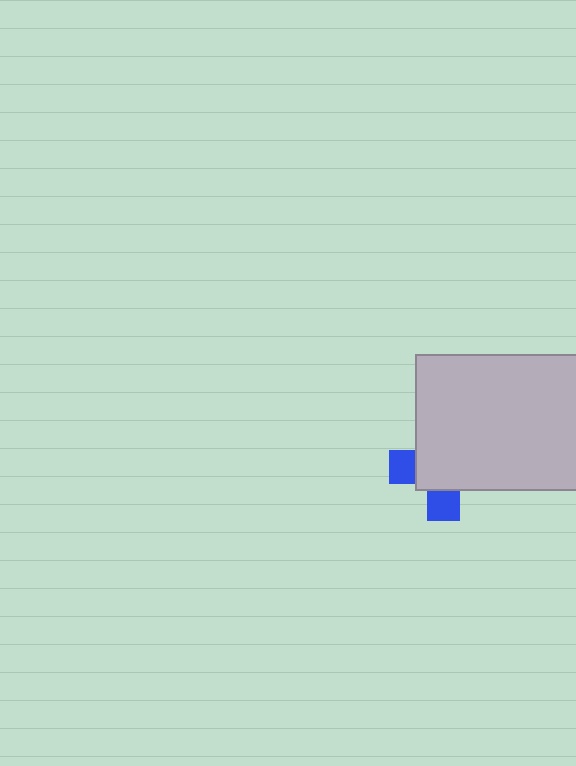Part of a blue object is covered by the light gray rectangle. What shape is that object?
It is a cross.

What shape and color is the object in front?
The object in front is a light gray rectangle.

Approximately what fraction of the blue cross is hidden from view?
Roughly 69% of the blue cross is hidden behind the light gray rectangle.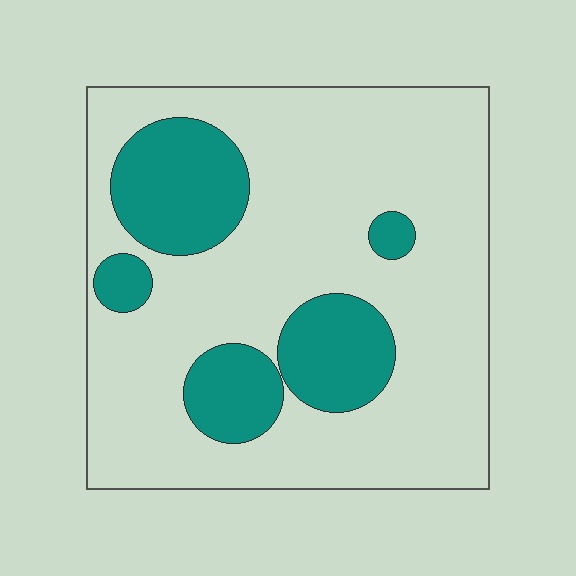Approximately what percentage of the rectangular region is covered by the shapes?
Approximately 25%.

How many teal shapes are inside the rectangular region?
5.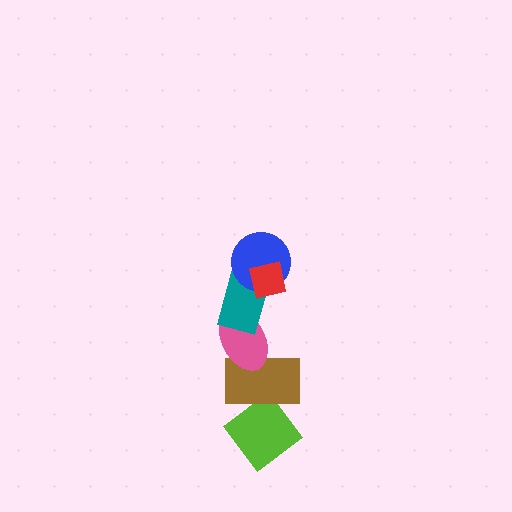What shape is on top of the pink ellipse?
The teal rectangle is on top of the pink ellipse.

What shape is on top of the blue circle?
The red square is on top of the blue circle.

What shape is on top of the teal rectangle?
The blue circle is on top of the teal rectangle.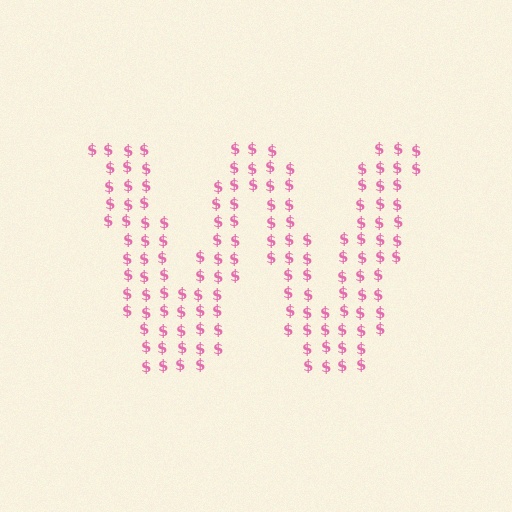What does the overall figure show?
The overall figure shows the letter W.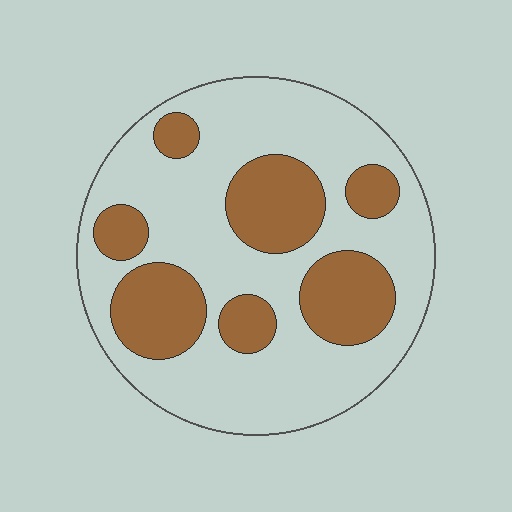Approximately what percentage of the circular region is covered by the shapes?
Approximately 30%.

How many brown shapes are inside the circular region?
7.